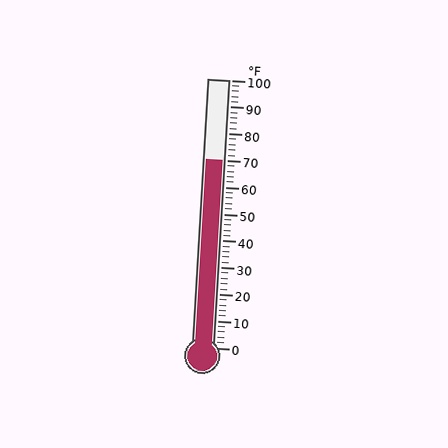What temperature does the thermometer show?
The thermometer shows approximately 70°F.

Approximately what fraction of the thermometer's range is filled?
The thermometer is filled to approximately 70% of its range.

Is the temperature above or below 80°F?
The temperature is below 80°F.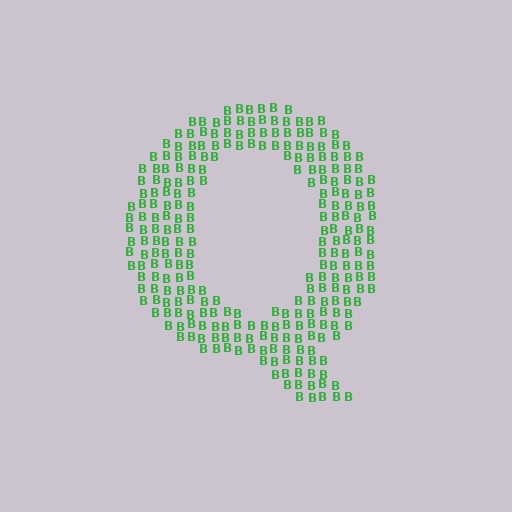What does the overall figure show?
The overall figure shows the letter Q.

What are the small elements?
The small elements are letter B's.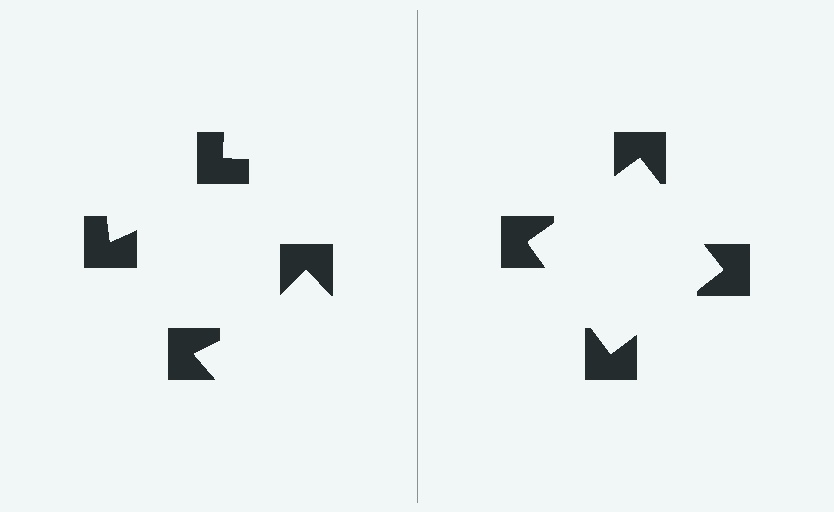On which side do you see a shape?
An illusory square appears on the right side. On the left side the wedge cuts are rotated, so no coherent shape forms.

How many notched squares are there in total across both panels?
8 — 4 on each side.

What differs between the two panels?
The notched squares are positioned identically on both sides; only the wedge orientations differ. On the right they align to a square; on the left they are misaligned.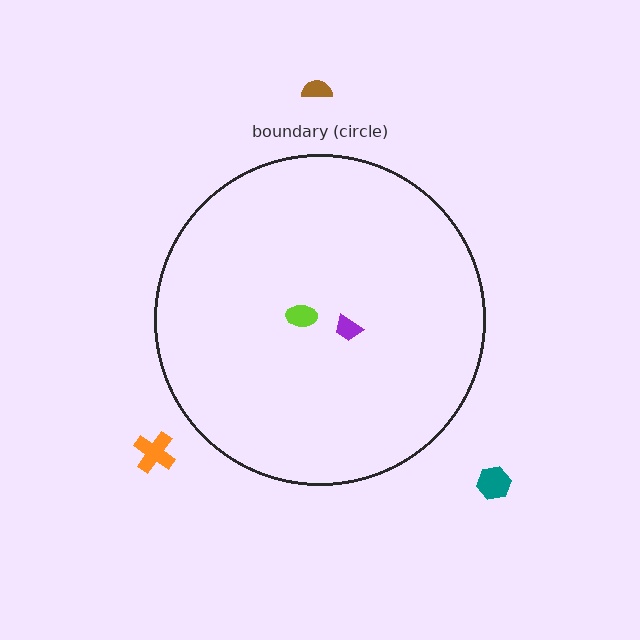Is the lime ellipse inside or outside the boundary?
Inside.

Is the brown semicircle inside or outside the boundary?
Outside.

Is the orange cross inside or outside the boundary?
Outside.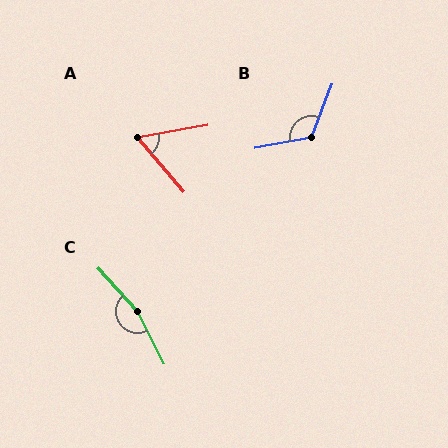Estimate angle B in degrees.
Approximately 122 degrees.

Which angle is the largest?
C, at approximately 165 degrees.